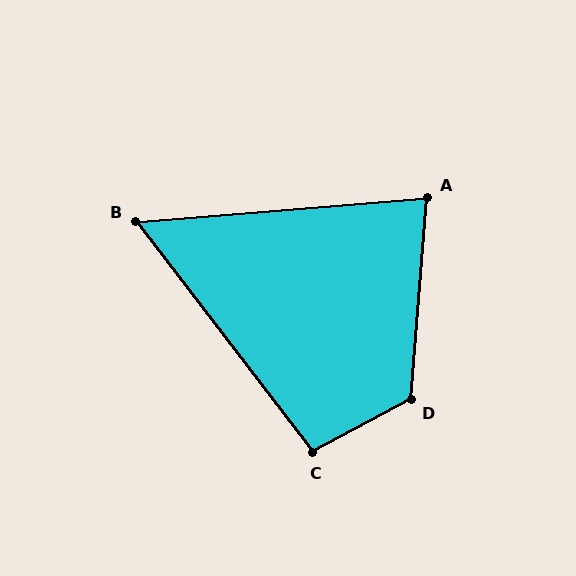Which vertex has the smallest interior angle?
B, at approximately 57 degrees.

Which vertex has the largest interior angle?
D, at approximately 123 degrees.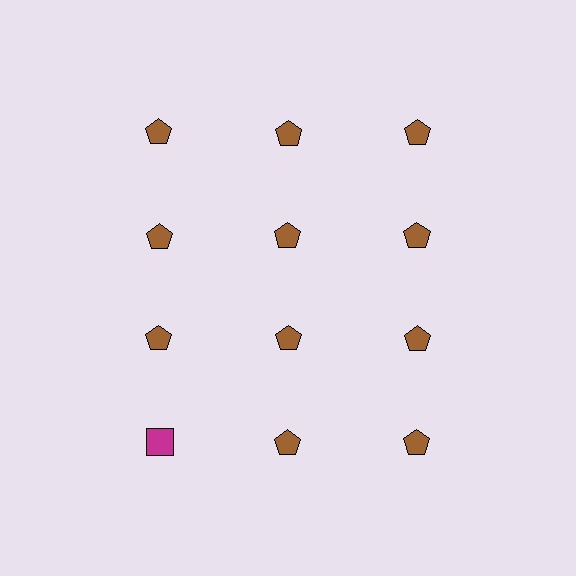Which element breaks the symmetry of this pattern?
The magenta square in the fourth row, leftmost column breaks the symmetry. All other shapes are brown pentagons.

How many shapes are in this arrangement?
There are 12 shapes arranged in a grid pattern.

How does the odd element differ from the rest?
It differs in both color (magenta instead of brown) and shape (square instead of pentagon).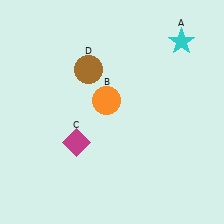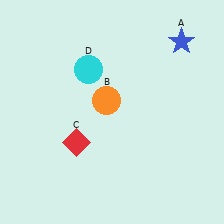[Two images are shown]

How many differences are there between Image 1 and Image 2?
There are 3 differences between the two images.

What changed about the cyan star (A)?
In Image 1, A is cyan. In Image 2, it changed to blue.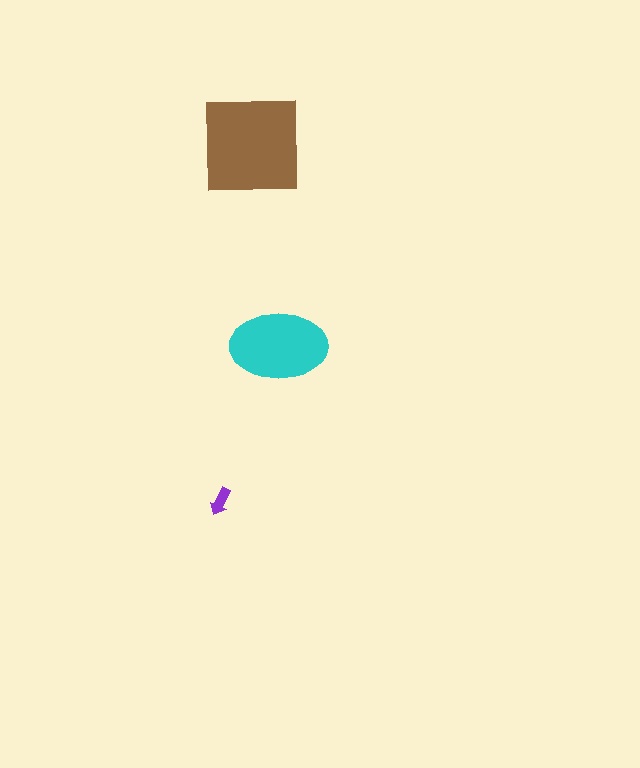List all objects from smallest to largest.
The purple arrow, the cyan ellipse, the brown square.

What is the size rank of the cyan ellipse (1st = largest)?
2nd.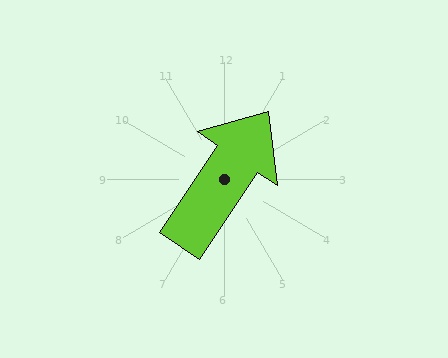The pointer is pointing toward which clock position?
Roughly 1 o'clock.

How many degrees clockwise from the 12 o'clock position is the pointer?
Approximately 34 degrees.